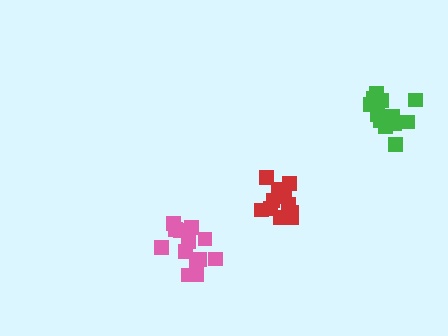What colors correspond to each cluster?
The clusters are colored: pink, green, red.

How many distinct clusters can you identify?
There are 3 distinct clusters.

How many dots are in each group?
Group 1: 13 dots, Group 2: 12 dots, Group 3: 12 dots (37 total).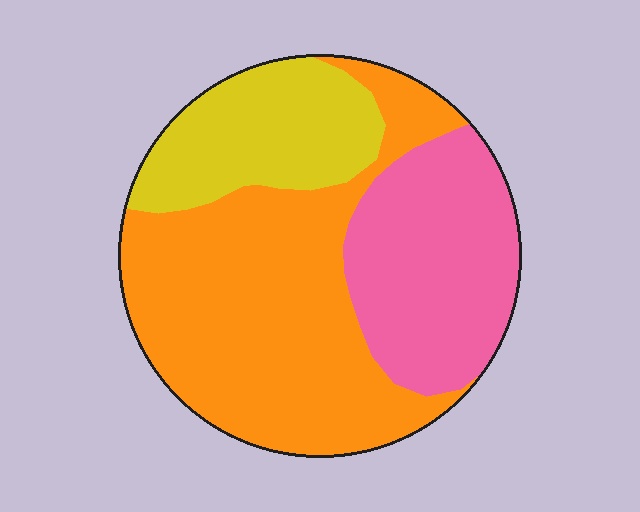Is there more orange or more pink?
Orange.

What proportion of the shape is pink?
Pink covers about 30% of the shape.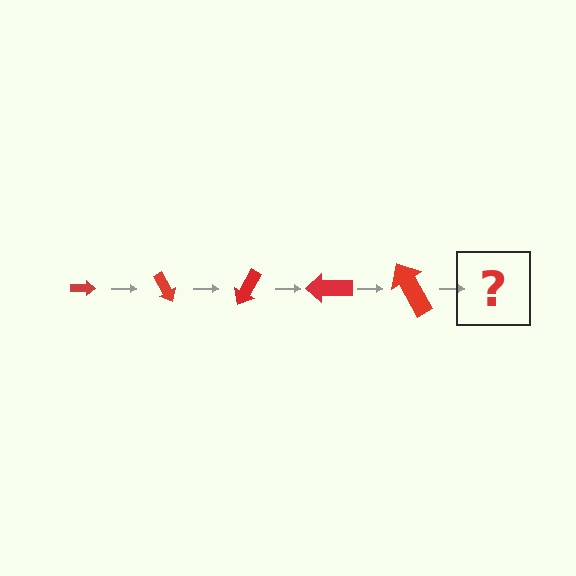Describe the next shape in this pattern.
It should be an arrow, larger than the previous one and rotated 300 degrees from the start.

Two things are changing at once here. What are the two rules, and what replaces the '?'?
The two rules are that the arrow grows larger each step and it rotates 60 degrees each step. The '?' should be an arrow, larger than the previous one and rotated 300 degrees from the start.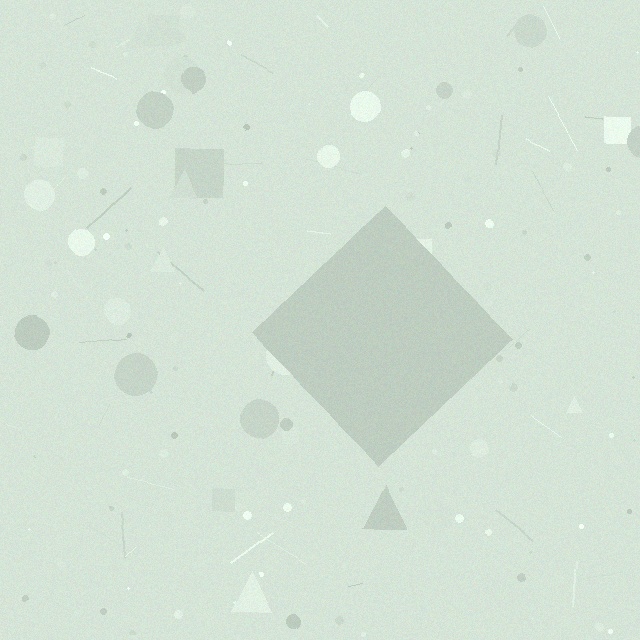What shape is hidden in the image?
A diamond is hidden in the image.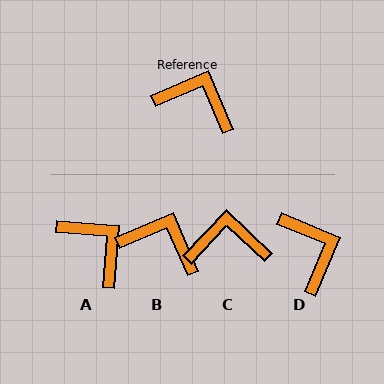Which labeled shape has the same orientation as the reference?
B.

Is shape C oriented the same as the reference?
No, it is off by about 23 degrees.